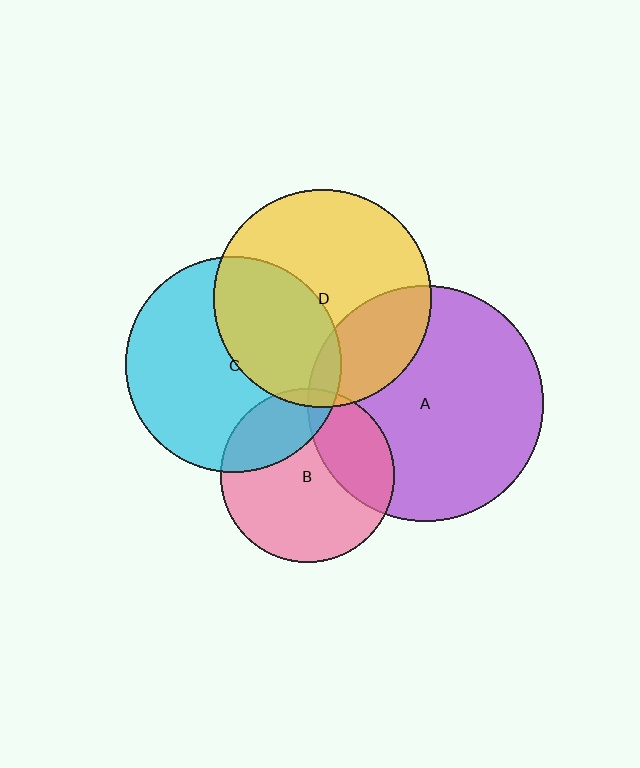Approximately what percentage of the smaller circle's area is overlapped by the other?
Approximately 5%.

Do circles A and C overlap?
Yes.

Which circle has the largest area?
Circle A (purple).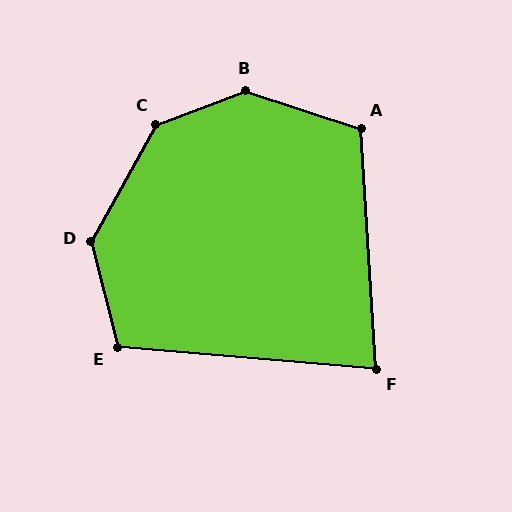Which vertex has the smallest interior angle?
F, at approximately 82 degrees.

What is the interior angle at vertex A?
Approximately 111 degrees (obtuse).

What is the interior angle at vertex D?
Approximately 137 degrees (obtuse).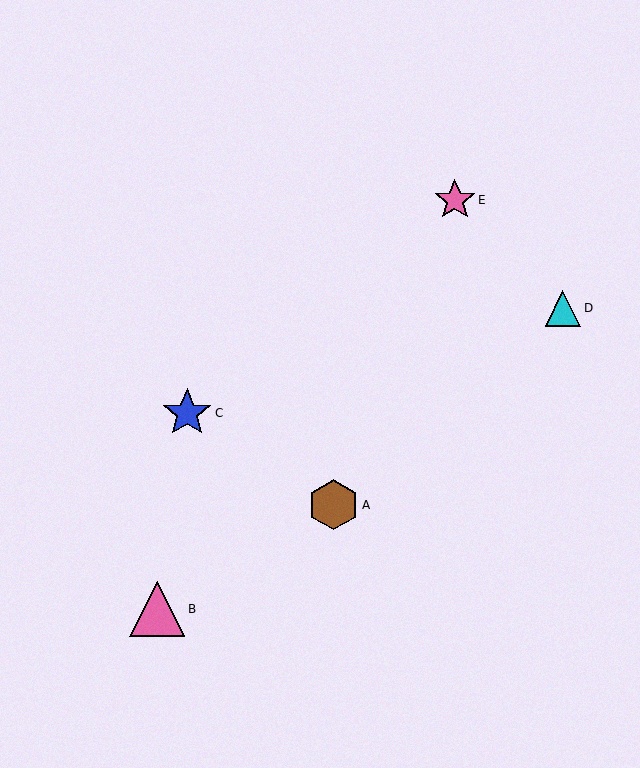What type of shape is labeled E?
Shape E is a pink star.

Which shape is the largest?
The pink triangle (labeled B) is the largest.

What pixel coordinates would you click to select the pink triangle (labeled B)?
Click at (157, 609) to select the pink triangle B.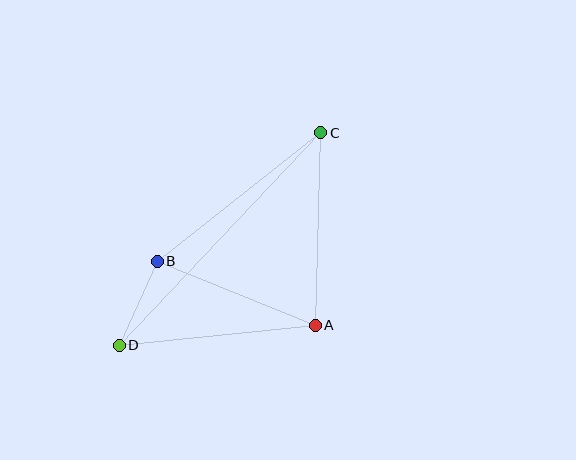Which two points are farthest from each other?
Points C and D are farthest from each other.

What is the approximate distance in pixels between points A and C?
The distance between A and C is approximately 193 pixels.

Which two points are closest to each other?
Points B and D are closest to each other.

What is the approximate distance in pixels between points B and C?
The distance between B and C is approximately 208 pixels.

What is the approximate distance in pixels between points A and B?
The distance between A and B is approximately 170 pixels.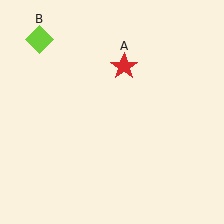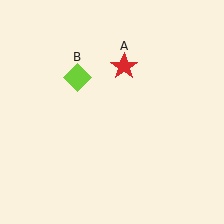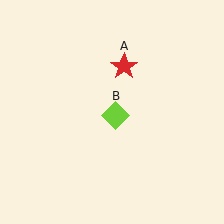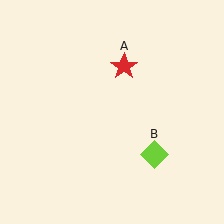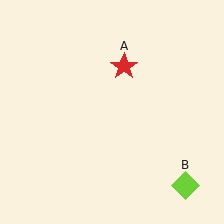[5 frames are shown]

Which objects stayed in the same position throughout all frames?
Red star (object A) remained stationary.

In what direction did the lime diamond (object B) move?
The lime diamond (object B) moved down and to the right.